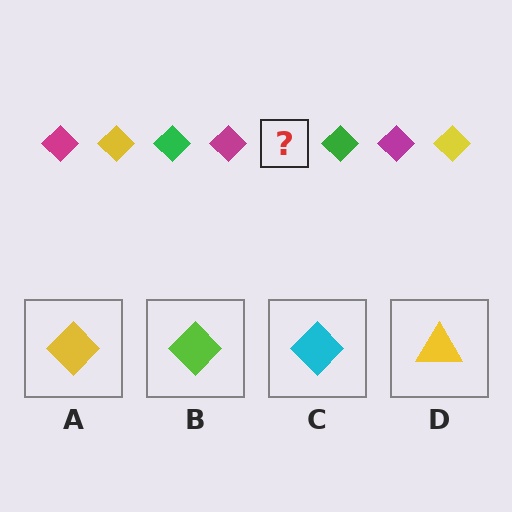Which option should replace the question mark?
Option A.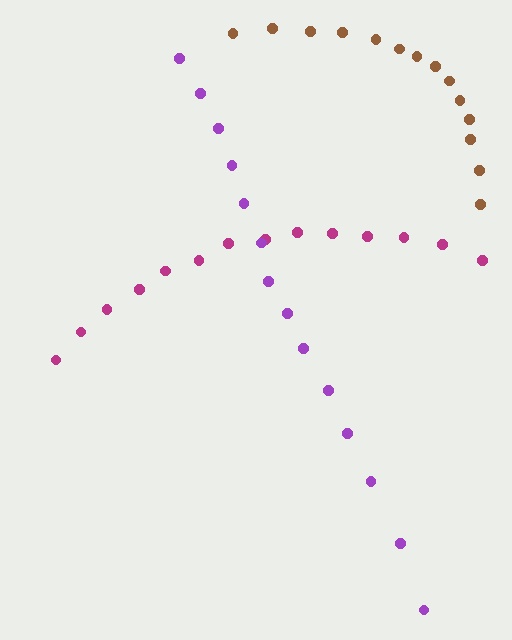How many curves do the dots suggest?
There are 3 distinct paths.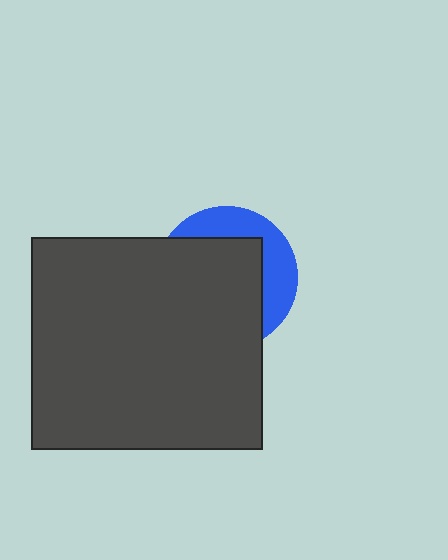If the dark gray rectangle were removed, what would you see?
You would see the complete blue circle.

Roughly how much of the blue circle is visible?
A small part of it is visible (roughly 33%).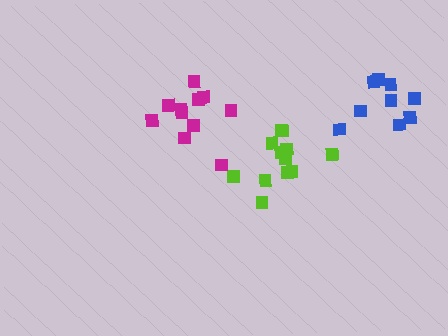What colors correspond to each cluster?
The clusters are colored: lime, magenta, blue.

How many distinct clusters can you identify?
There are 3 distinct clusters.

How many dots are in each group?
Group 1: 12 dots, Group 2: 11 dots, Group 3: 9 dots (32 total).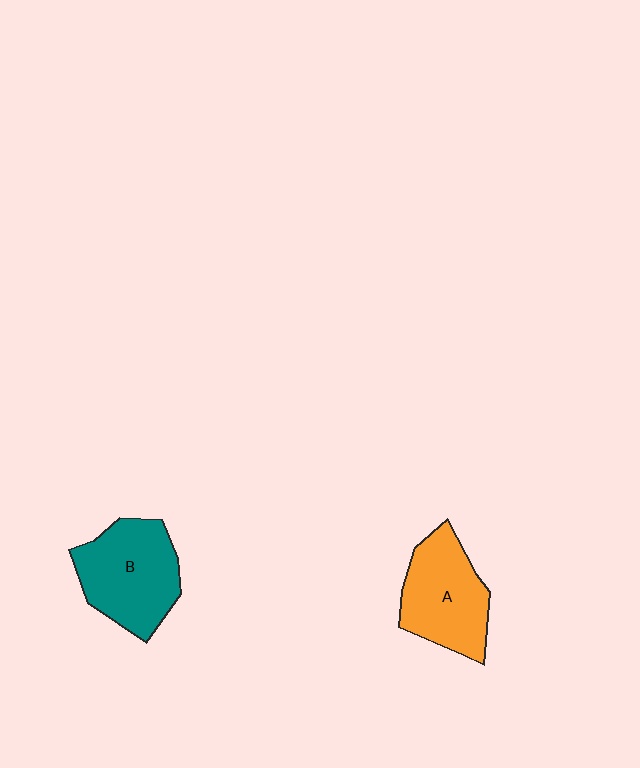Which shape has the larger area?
Shape B (teal).